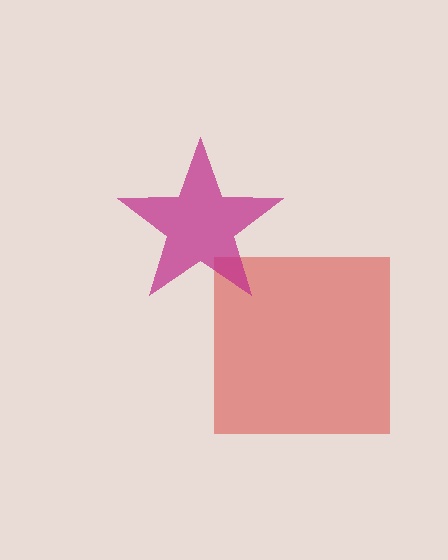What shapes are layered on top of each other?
The layered shapes are: a red square, a magenta star.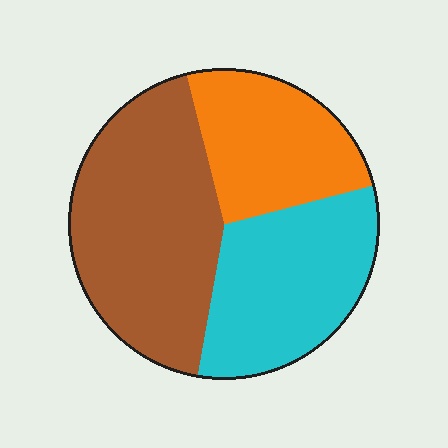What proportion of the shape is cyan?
Cyan covers about 30% of the shape.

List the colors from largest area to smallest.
From largest to smallest: brown, cyan, orange.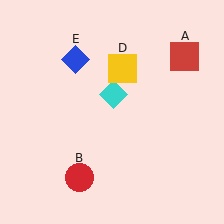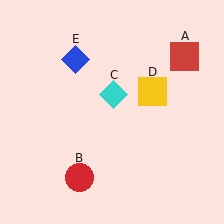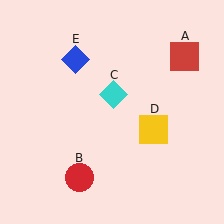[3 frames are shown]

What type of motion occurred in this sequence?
The yellow square (object D) rotated clockwise around the center of the scene.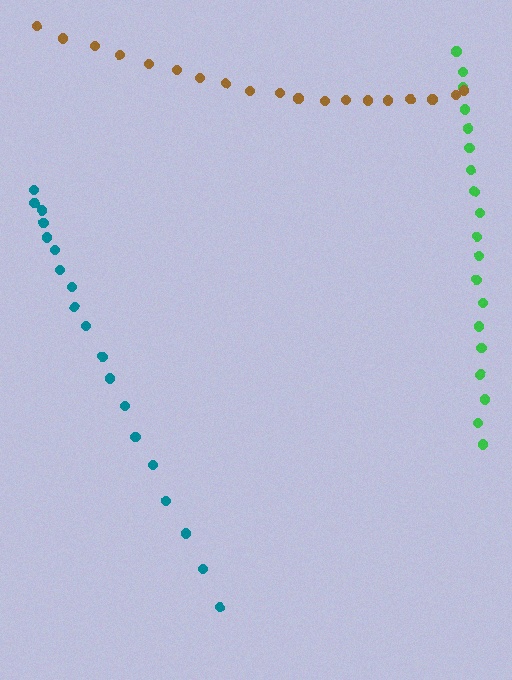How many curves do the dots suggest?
There are 3 distinct paths.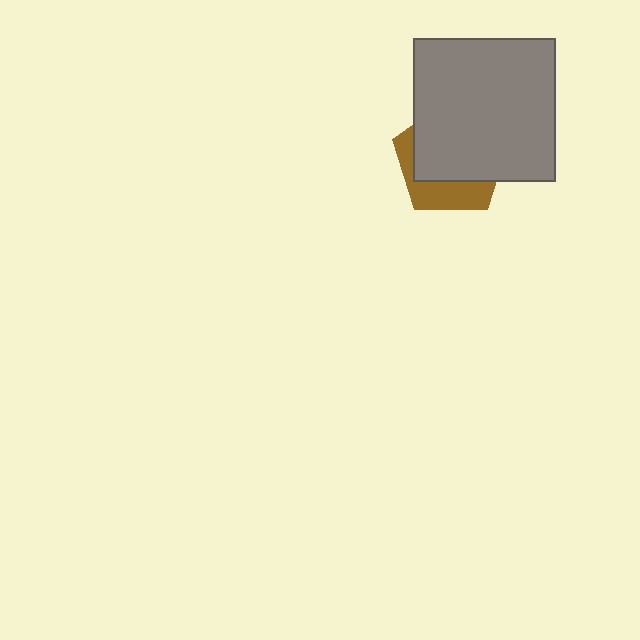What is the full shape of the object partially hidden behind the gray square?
The partially hidden object is a brown pentagon.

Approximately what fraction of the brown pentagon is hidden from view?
Roughly 66% of the brown pentagon is hidden behind the gray square.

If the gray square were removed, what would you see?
You would see the complete brown pentagon.